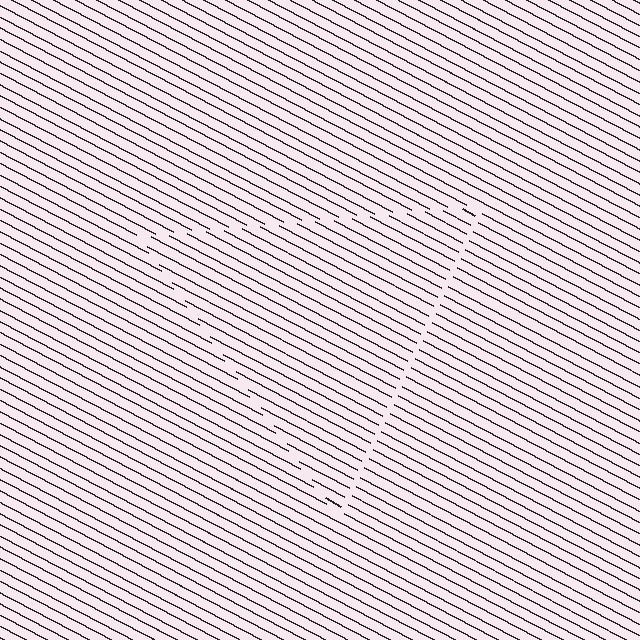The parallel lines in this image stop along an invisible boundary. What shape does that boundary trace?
An illusory triangle. The interior of the shape contains the same grating, shifted by half a period — the contour is defined by the phase discontinuity where line-ends from the inner and outer gratings abut.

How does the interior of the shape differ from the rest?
The interior of the shape contains the same grating, shifted by half a period — the contour is defined by the phase discontinuity where line-ends from the inner and outer gratings abut.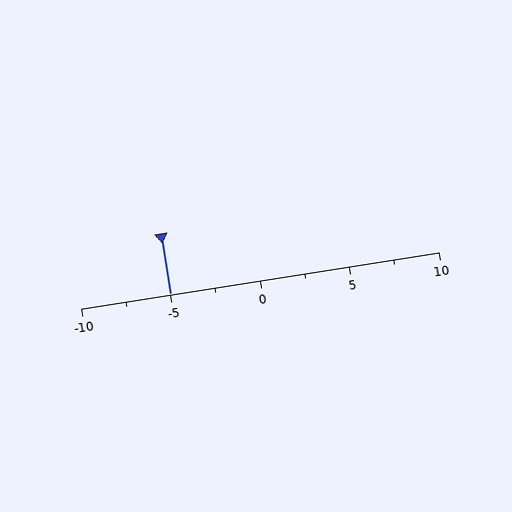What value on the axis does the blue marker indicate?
The marker indicates approximately -5.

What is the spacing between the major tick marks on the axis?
The major ticks are spaced 5 apart.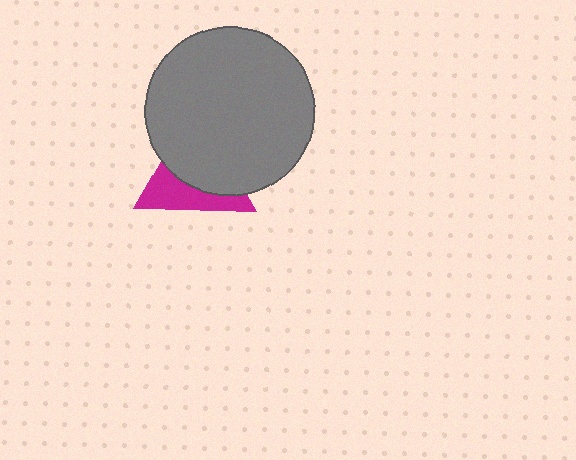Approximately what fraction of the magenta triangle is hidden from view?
Roughly 59% of the magenta triangle is hidden behind the gray circle.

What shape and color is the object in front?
The object in front is a gray circle.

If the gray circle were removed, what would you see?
You would see the complete magenta triangle.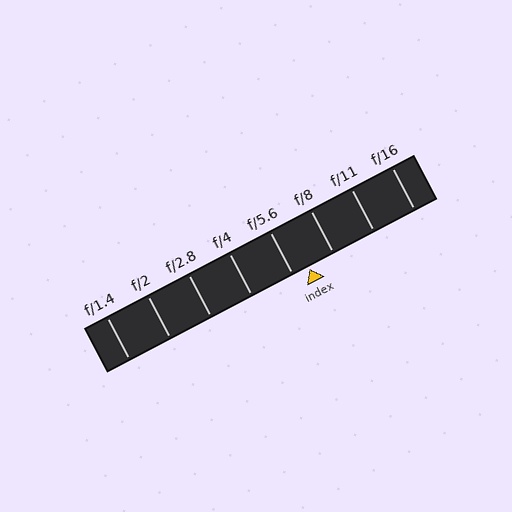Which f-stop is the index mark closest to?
The index mark is closest to f/5.6.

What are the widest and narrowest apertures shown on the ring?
The widest aperture shown is f/1.4 and the narrowest is f/16.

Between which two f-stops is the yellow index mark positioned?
The index mark is between f/5.6 and f/8.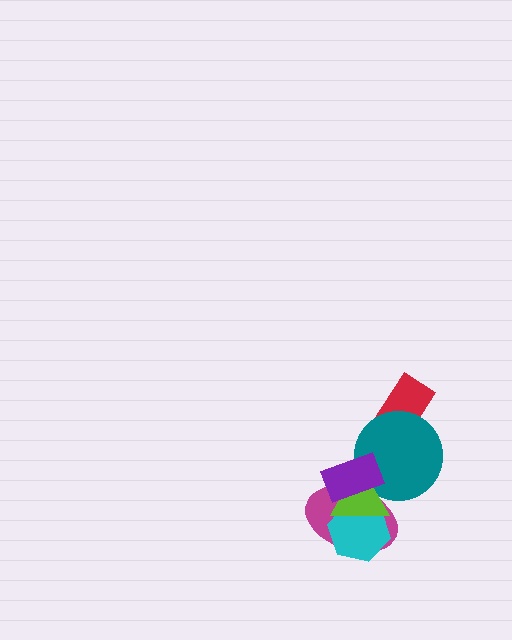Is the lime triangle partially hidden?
Yes, it is partially covered by another shape.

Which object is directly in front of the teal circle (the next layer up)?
The lime triangle is directly in front of the teal circle.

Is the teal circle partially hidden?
Yes, it is partially covered by another shape.